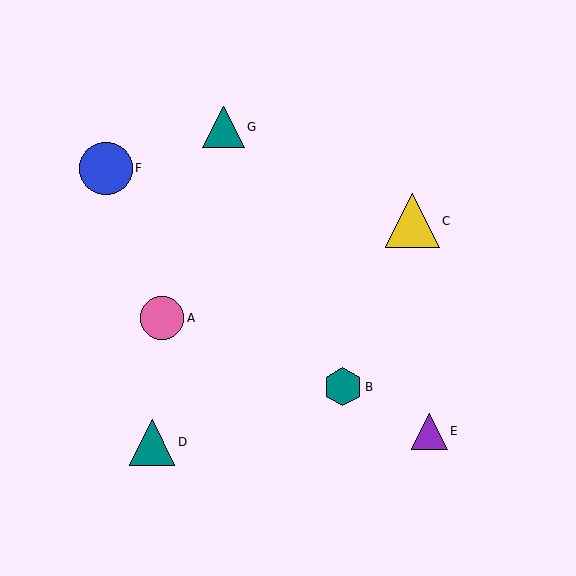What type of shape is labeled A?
Shape A is a pink circle.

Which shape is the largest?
The yellow triangle (labeled C) is the largest.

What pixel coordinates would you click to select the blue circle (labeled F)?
Click at (106, 168) to select the blue circle F.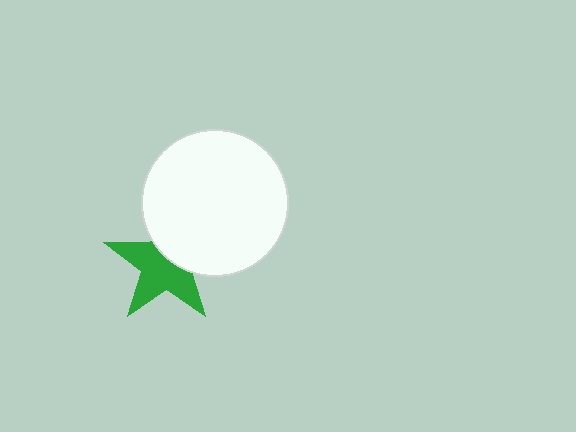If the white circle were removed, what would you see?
You would see the complete green star.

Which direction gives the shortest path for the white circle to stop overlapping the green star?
Moving toward the upper-right gives the shortest separation.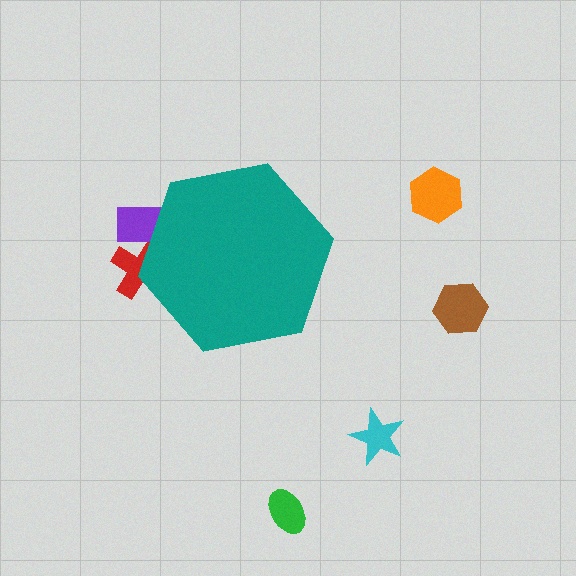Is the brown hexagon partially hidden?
No, the brown hexagon is fully visible.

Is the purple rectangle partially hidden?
Yes, the purple rectangle is partially hidden behind the teal hexagon.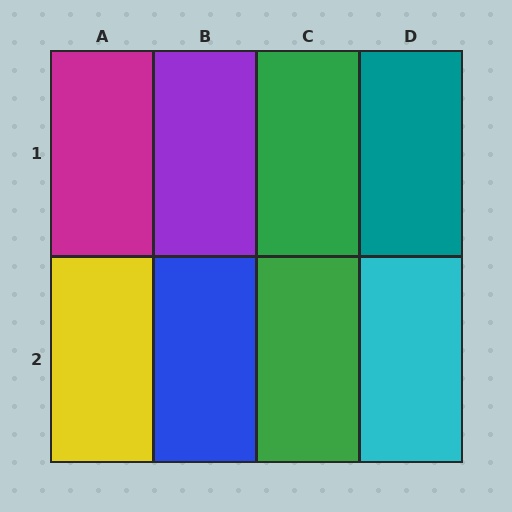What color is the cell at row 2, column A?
Yellow.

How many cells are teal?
1 cell is teal.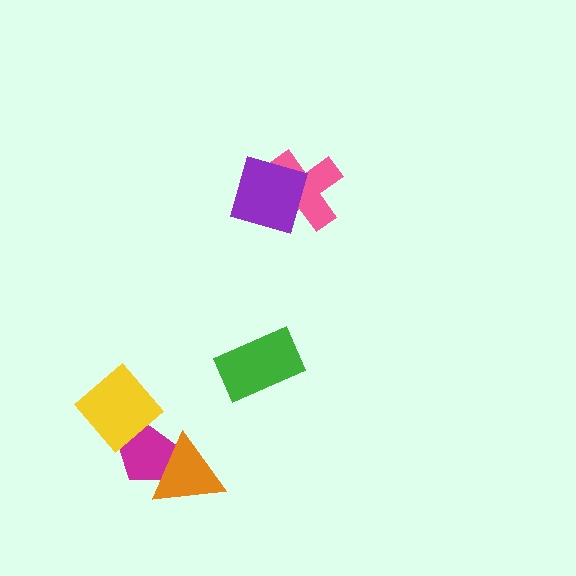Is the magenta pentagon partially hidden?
Yes, it is partially covered by another shape.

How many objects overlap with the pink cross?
1 object overlaps with the pink cross.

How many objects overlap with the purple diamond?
1 object overlaps with the purple diamond.